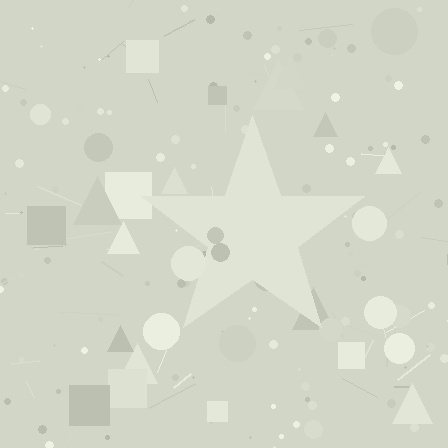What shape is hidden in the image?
A star is hidden in the image.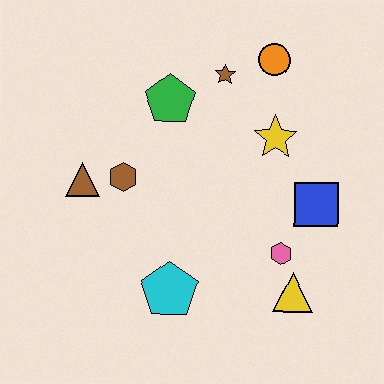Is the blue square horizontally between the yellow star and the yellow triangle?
No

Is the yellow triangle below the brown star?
Yes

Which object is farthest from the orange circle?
The cyan pentagon is farthest from the orange circle.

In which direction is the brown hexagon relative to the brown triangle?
The brown hexagon is to the right of the brown triangle.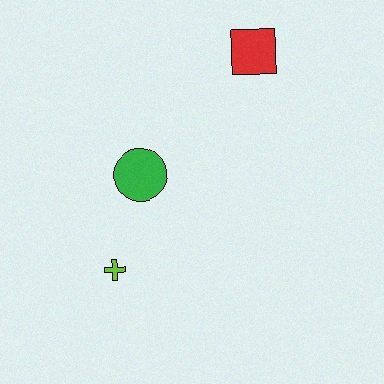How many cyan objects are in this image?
There are no cyan objects.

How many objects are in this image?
There are 3 objects.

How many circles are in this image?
There is 1 circle.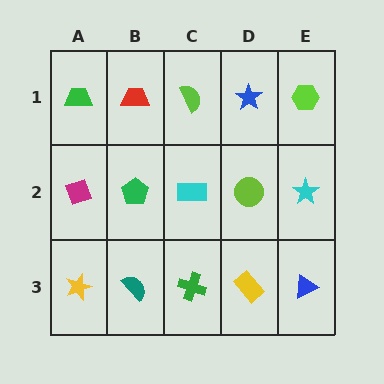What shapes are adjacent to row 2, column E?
A lime hexagon (row 1, column E), a blue triangle (row 3, column E), a lime circle (row 2, column D).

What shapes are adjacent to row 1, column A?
A magenta diamond (row 2, column A), a red trapezoid (row 1, column B).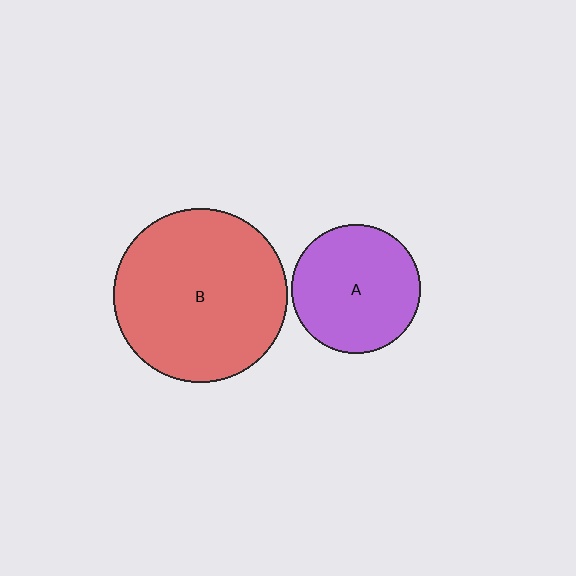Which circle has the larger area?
Circle B (red).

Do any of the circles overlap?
No, none of the circles overlap.